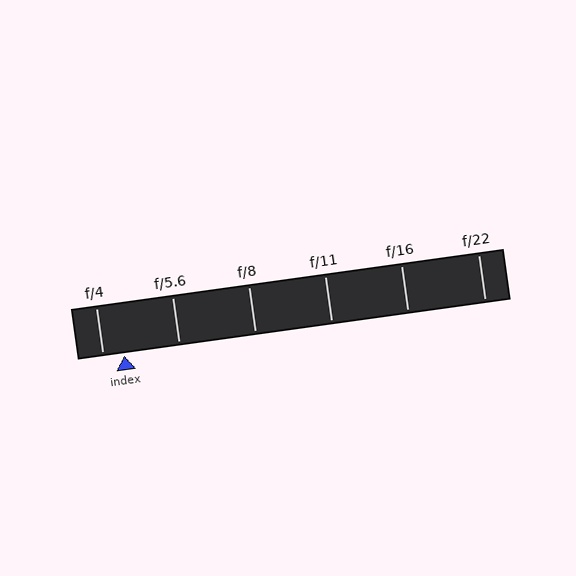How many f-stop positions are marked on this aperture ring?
There are 6 f-stop positions marked.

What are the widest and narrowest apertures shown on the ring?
The widest aperture shown is f/4 and the narrowest is f/22.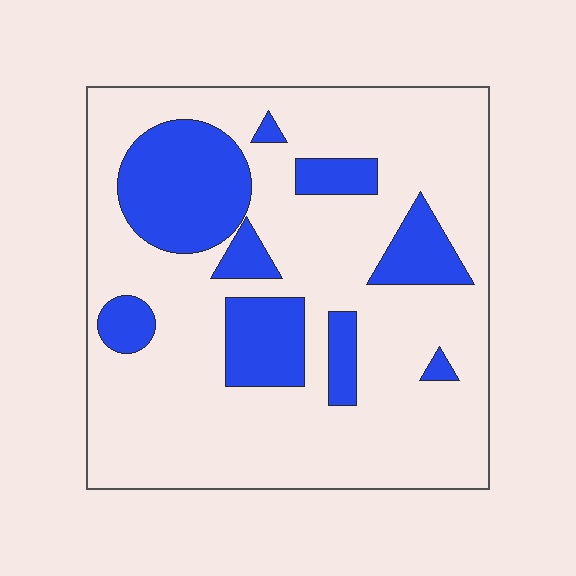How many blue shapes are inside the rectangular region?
9.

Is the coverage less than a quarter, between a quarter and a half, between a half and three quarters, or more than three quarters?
Less than a quarter.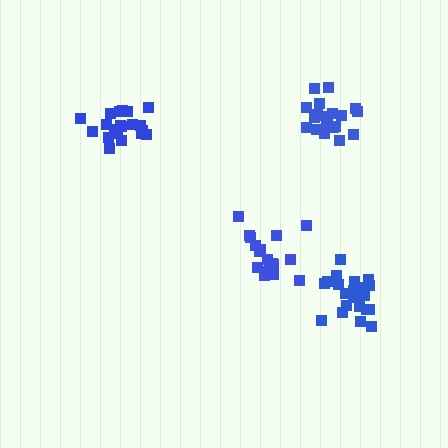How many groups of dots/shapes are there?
There are 4 groups.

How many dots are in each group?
Group 1: 19 dots, Group 2: 21 dots, Group 3: 20 dots, Group 4: 20 dots (80 total).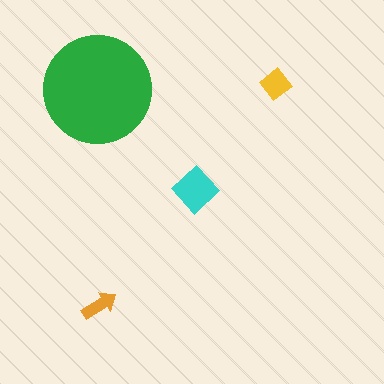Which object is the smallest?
The orange arrow.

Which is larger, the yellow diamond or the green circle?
The green circle.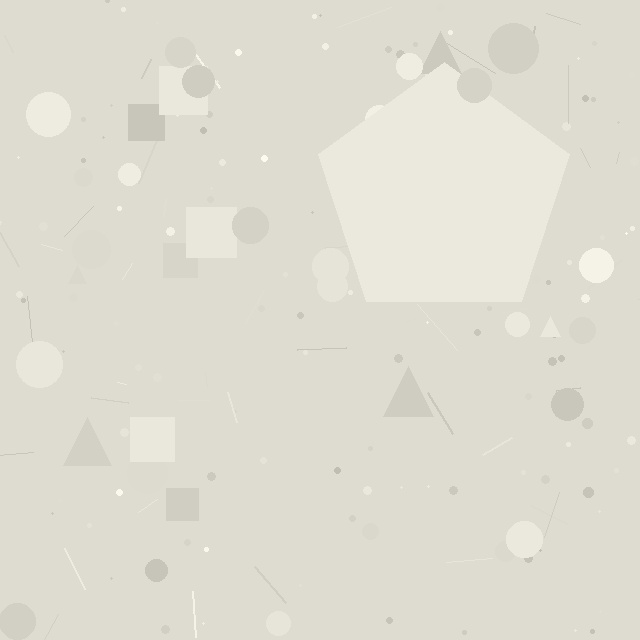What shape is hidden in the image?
A pentagon is hidden in the image.